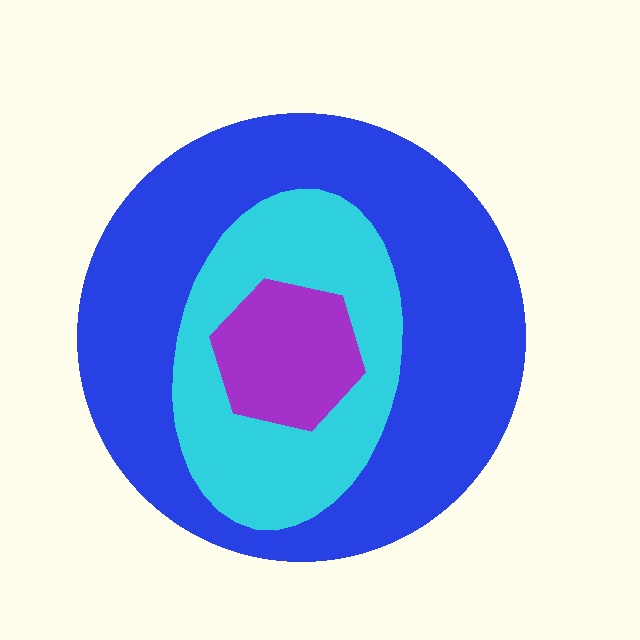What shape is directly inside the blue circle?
The cyan ellipse.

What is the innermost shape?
The purple hexagon.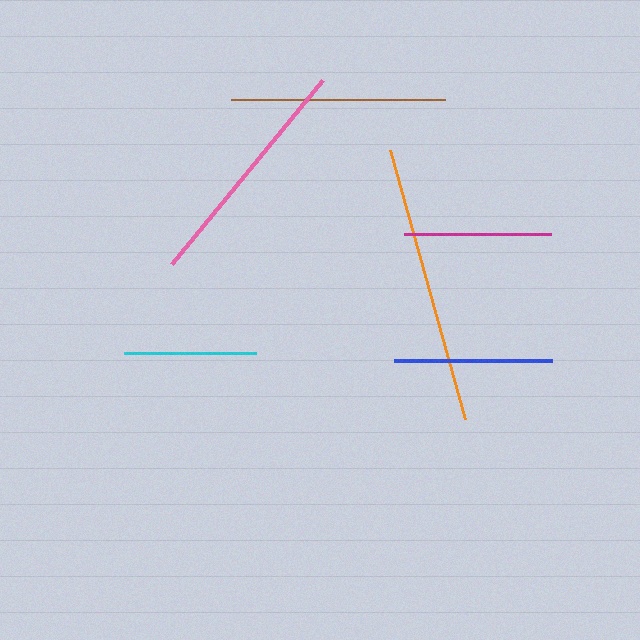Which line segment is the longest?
The orange line is the longest at approximately 280 pixels.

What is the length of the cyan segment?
The cyan segment is approximately 132 pixels long.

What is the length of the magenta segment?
The magenta segment is approximately 147 pixels long.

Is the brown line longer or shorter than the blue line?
The brown line is longer than the blue line.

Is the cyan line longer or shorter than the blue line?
The blue line is longer than the cyan line.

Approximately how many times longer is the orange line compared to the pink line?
The orange line is approximately 1.2 times the length of the pink line.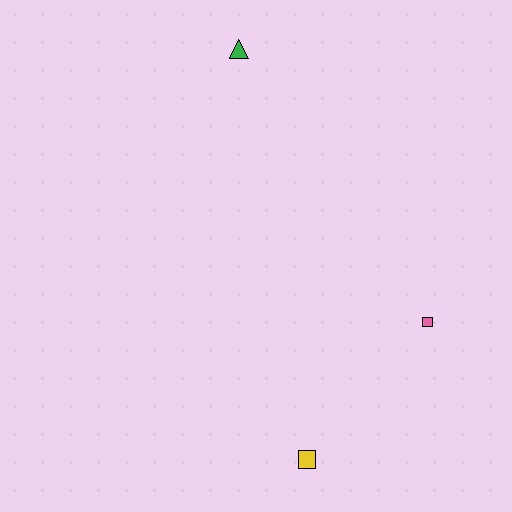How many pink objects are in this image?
There is 1 pink object.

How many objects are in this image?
There are 3 objects.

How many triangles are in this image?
There is 1 triangle.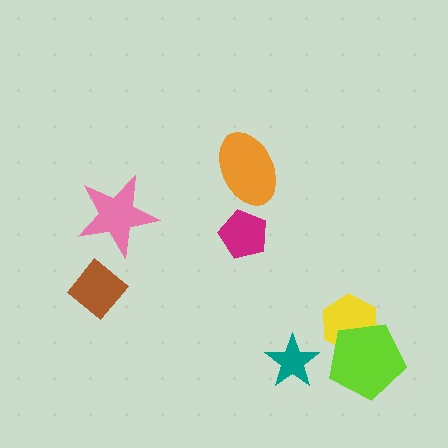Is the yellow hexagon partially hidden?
Yes, it is partially covered by another shape.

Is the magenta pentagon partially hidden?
No, no other shape covers it.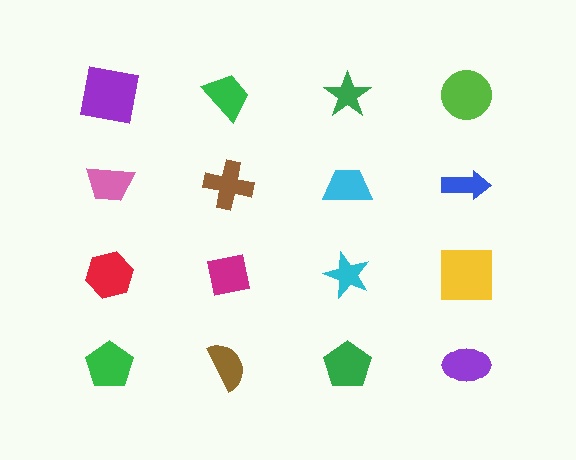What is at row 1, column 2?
A green trapezoid.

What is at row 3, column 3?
A cyan star.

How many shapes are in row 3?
4 shapes.